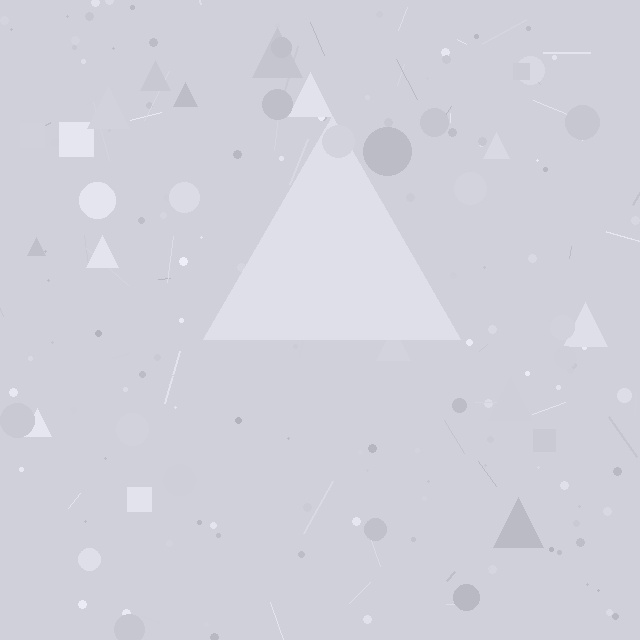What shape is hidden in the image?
A triangle is hidden in the image.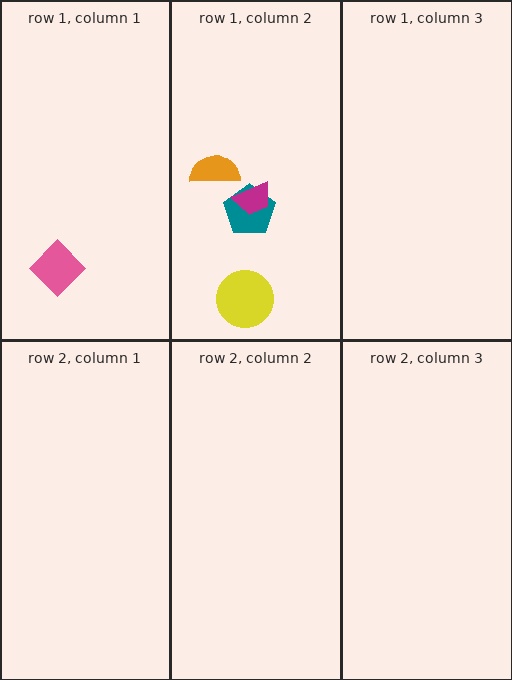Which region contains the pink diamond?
The row 1, column 1 region.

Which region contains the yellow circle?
The row 1, column 2 region.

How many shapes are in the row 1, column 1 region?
1.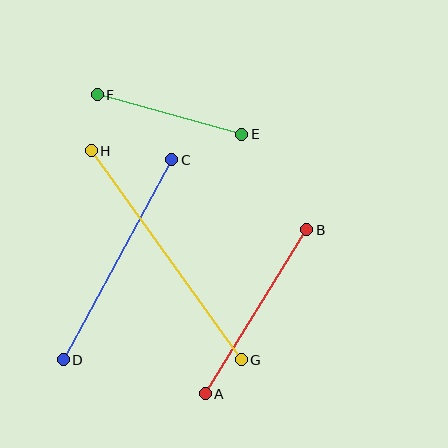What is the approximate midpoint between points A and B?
The midpoint is at approximately (256, 312) pixels.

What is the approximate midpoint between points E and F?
The midpoint is at approximately (169, 115) pixels.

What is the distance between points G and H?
The distance is approximately 257 pixels.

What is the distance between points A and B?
The distance is approximately 193 pixels.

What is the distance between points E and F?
The distance is approximately 150 pixels.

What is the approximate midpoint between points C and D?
The midpoint is at approximately (118, 260) pixels.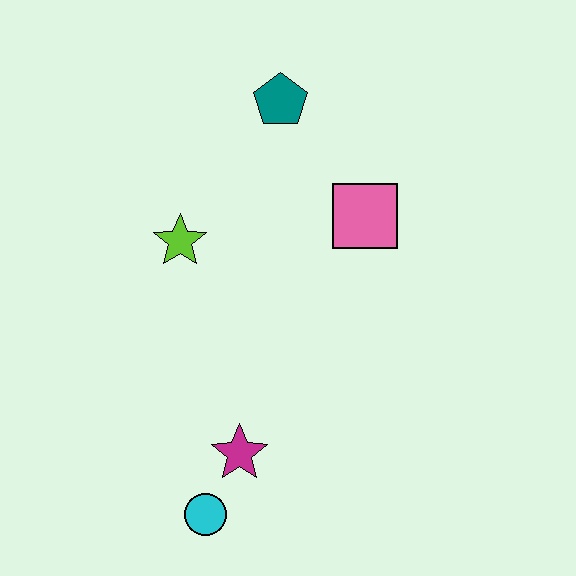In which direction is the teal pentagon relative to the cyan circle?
The teal pentagon is above the cyan circle.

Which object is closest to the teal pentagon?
The pink square is closest to the teal pentagon.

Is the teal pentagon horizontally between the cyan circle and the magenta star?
No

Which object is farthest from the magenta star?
The teal pentagon is farthest from the magenta star.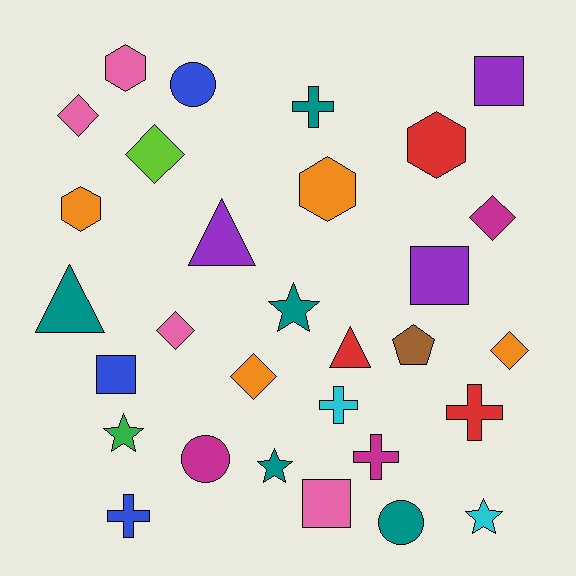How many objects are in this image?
There are 30 objects.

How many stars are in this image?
There are 4 stars.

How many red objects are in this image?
There are 3 red objects.